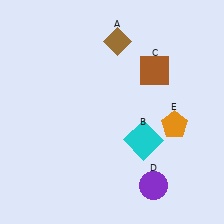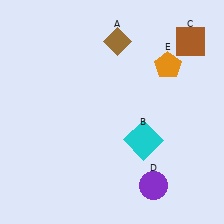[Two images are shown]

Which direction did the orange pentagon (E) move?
The orange pentagon (E) moved up.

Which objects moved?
The objects that moved are: the brown square (C), the orange pentagon (E).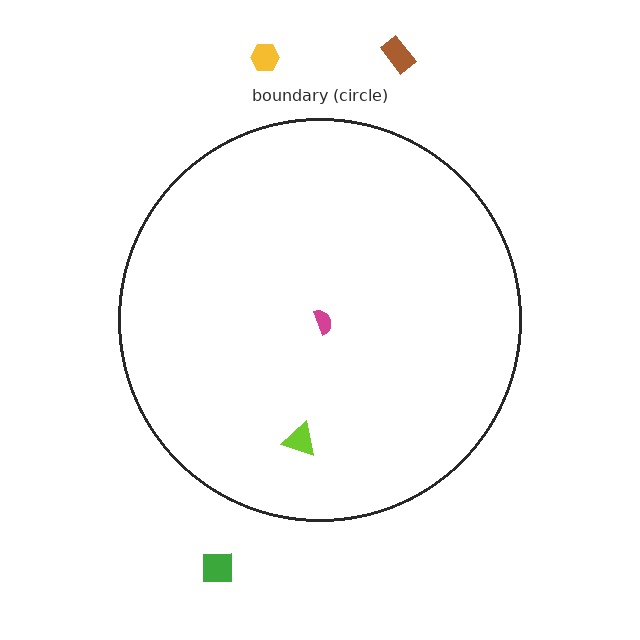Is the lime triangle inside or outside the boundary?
Inside.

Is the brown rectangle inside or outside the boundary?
Outside.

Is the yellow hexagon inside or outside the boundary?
Outside.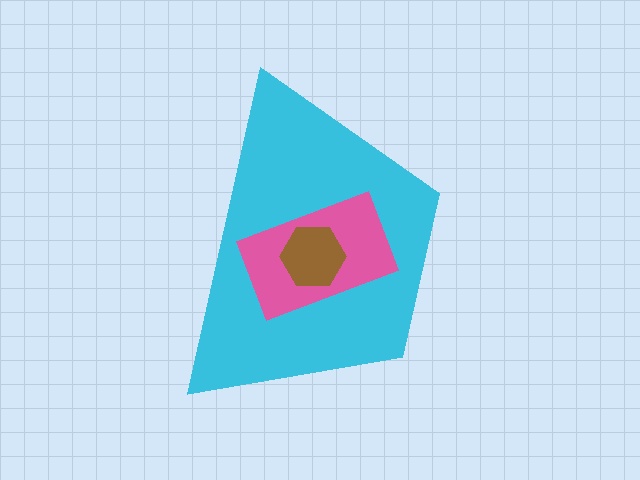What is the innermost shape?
The brown hexagon.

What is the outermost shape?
The cyan trapezoid.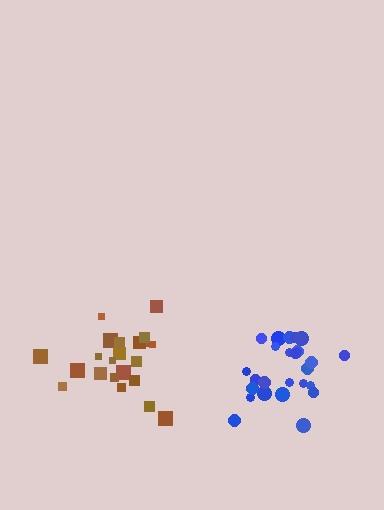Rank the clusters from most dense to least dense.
blue, brown.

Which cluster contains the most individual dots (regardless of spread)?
Blue (28).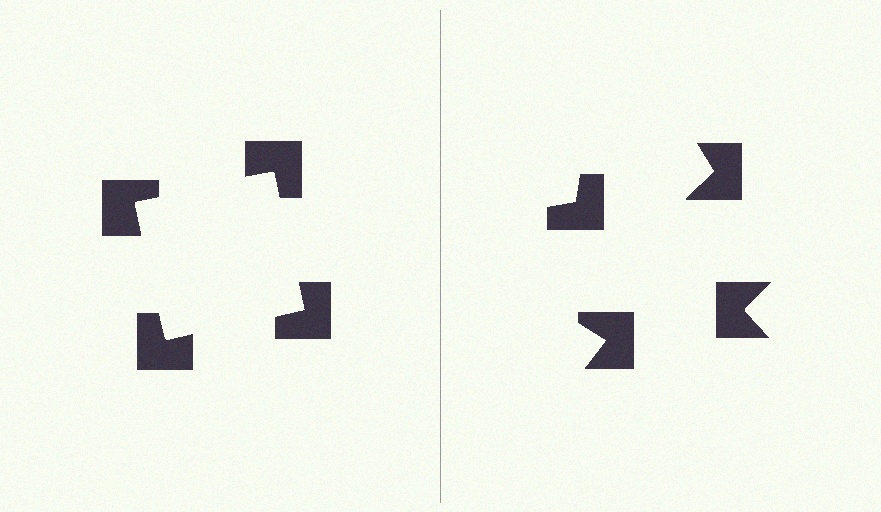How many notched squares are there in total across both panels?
8 — 4 on each side.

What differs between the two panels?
The notched squares are positioned identically on both sides; only the wedge orientations differ. On the left they align to a square; on the right they are misaligned.